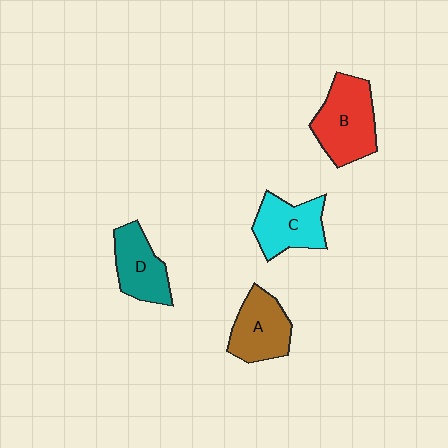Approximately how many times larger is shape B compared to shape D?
Approximately 1.4 times.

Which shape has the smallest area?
Shape D (teal).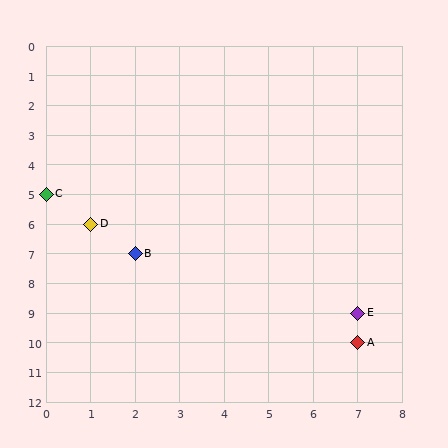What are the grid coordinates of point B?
Point B is at grid coordinates (2, 7).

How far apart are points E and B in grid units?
Points E and B are 5 columns and 2 rows apart (about 5.4 grid units diagonally).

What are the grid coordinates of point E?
Point E is at grid coordinates (7, 9).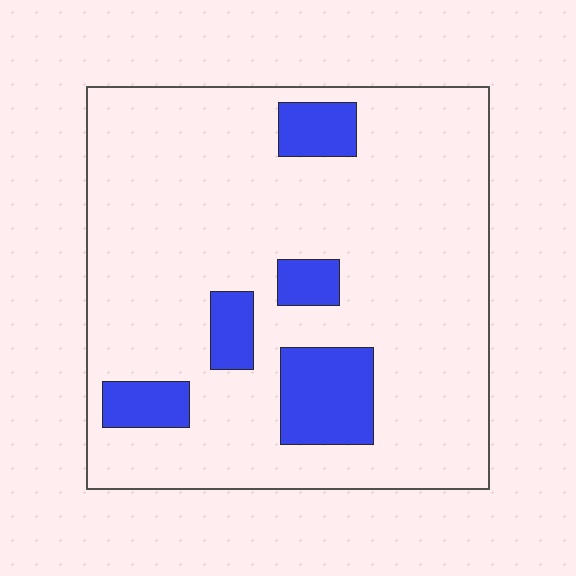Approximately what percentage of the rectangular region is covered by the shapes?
Approximately 15%.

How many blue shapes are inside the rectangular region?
5.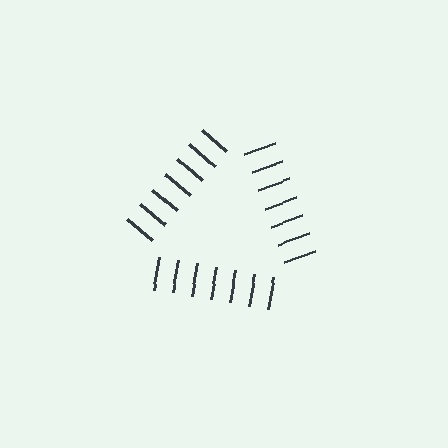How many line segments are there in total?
21 — 7 along each of the 3 edges.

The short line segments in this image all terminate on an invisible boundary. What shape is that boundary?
An illusory triangle — the line segments terminate on its edges but no continuous stroke is drawn.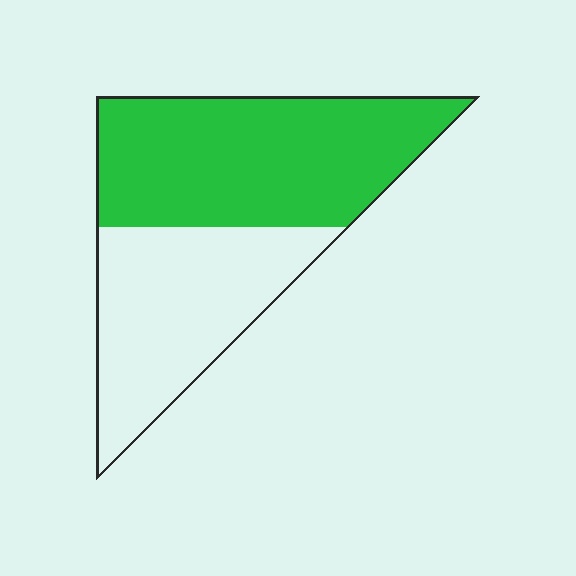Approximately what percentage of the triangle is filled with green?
Approximately 55%.